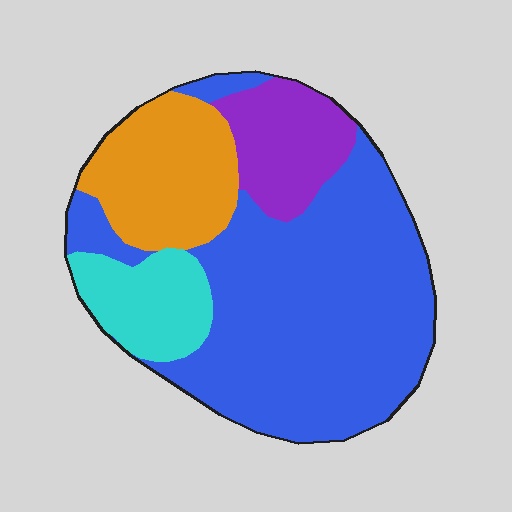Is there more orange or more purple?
Orange.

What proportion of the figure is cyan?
Cyan takes up about one eighth (1/8) of the figure.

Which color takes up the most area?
Blue, at roughly 55%.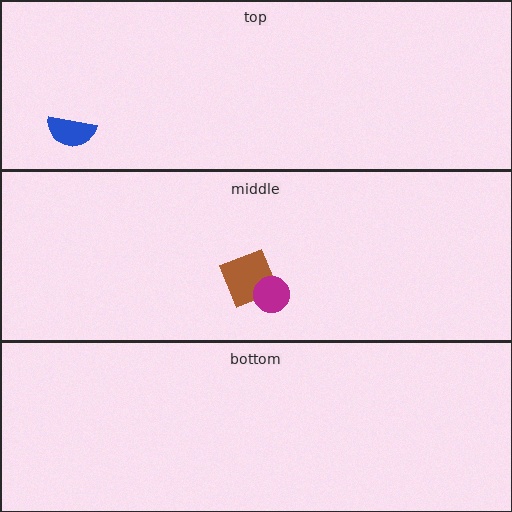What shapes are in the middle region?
The brown square, the magenta circle.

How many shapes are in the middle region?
2.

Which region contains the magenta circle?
The middle region.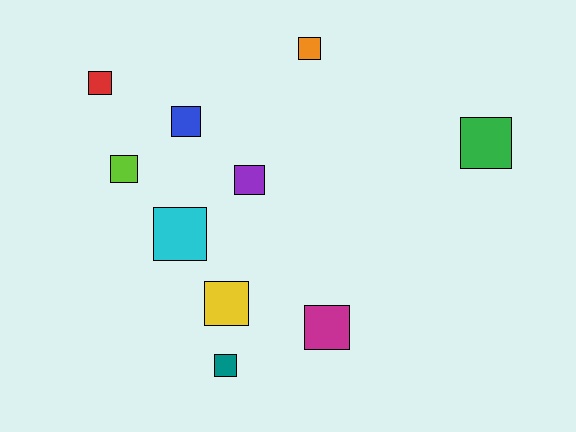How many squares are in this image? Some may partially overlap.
There are 10 squares.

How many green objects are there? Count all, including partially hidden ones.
There is 1 green object.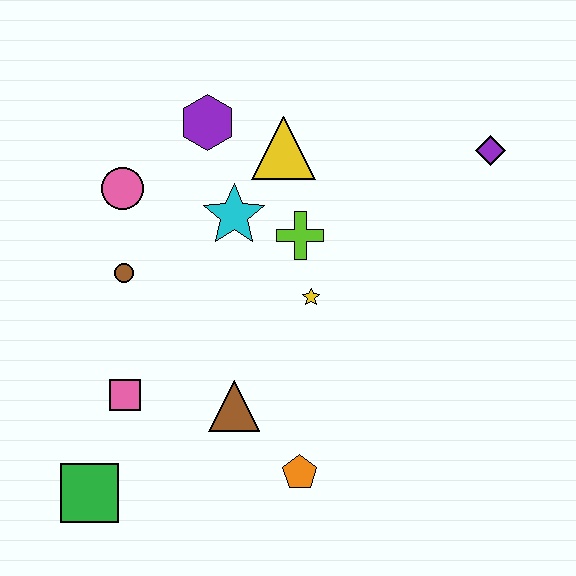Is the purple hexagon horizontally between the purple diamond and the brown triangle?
No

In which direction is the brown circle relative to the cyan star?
The brown circle is to the left of the cyan star.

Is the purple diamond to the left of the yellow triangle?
No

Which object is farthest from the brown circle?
The purple diamond is farthest from the brown circle.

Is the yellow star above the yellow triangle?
No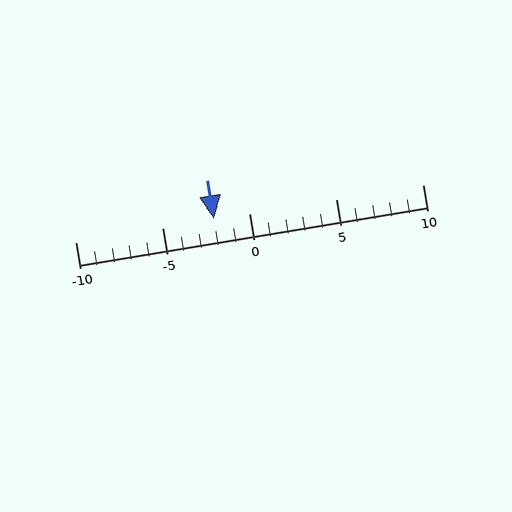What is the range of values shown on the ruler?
The ruler shows values from -10 to 10.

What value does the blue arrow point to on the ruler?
The blue arrow points to approximately -2.